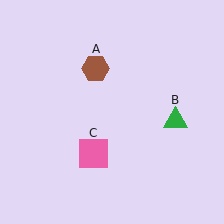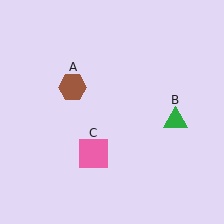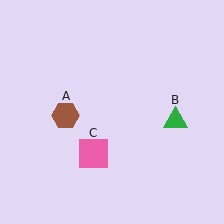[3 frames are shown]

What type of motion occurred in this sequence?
The brown hexagon (object A) rotated counterclockwise around the center of the scene.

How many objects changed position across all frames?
1 object changed position: brown hexagon (object A).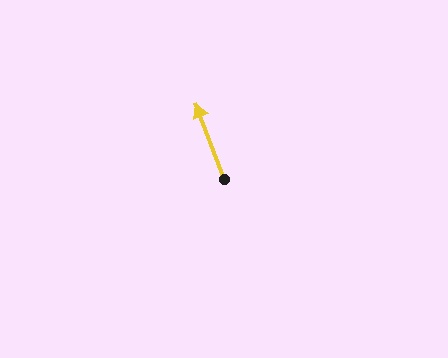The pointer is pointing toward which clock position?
Roughly 11 o'clock.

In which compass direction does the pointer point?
North.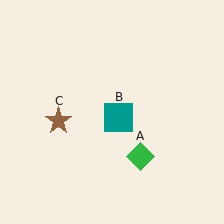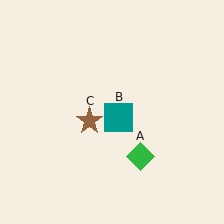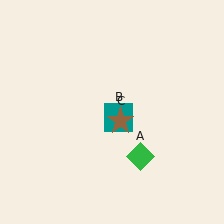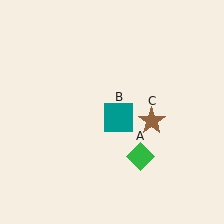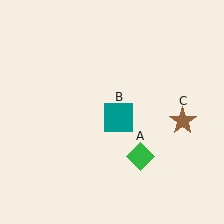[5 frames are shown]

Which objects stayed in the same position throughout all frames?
Green diamond (object A) and teal square (object B) remained stationary.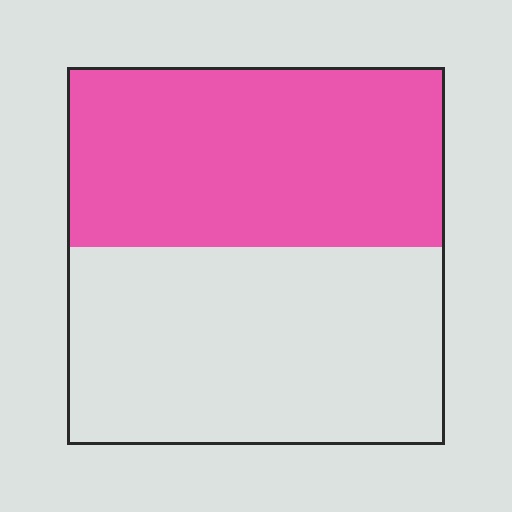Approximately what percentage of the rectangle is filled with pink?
Approximately 50%.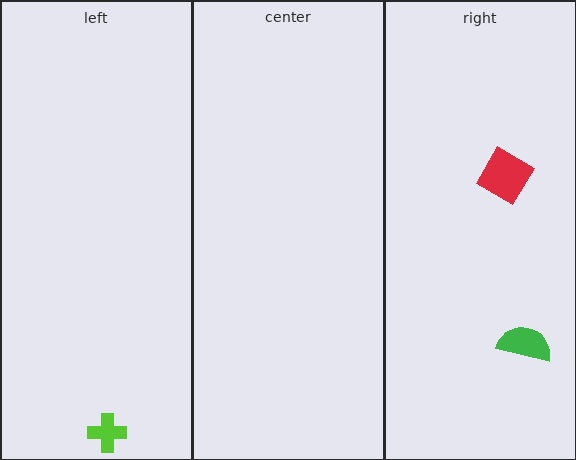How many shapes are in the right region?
2.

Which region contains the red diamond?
The right region.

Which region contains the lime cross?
The left region.